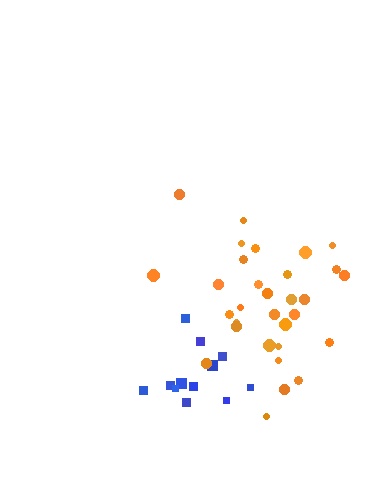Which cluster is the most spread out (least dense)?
Orange.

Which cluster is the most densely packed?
Blue.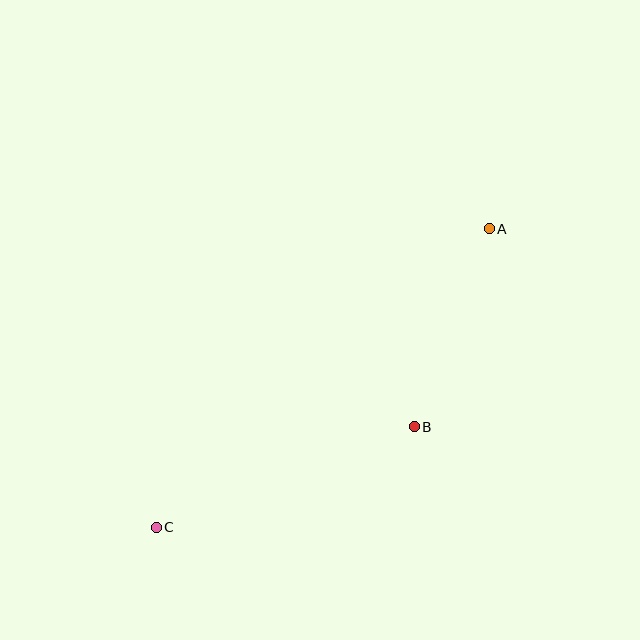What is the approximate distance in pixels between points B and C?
The distance between B and C is approximately 277 pixels.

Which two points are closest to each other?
Points A and B are closest to each other.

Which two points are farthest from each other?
Points A and C are farthest from each other.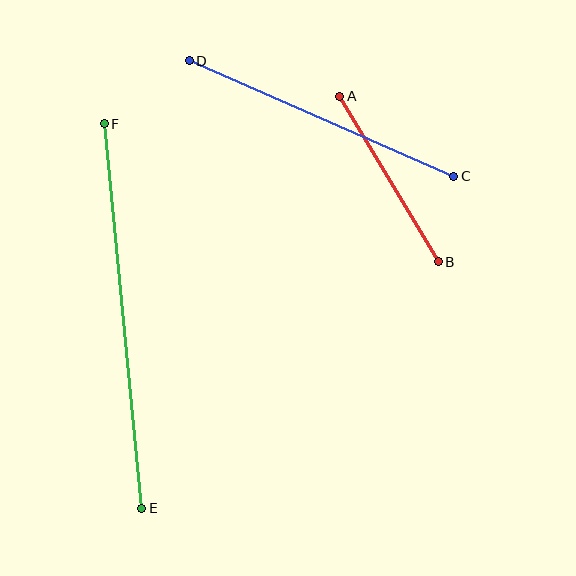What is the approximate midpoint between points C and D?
The midpoint is at approximately (322, 119) pixels.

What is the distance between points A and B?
The distance is approximately 193 pixels.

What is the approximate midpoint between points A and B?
The midpoint is at approximately (389, 179) pixels.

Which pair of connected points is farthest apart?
Points E and F are farthest apart.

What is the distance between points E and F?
The distance is approximately 386 pixels.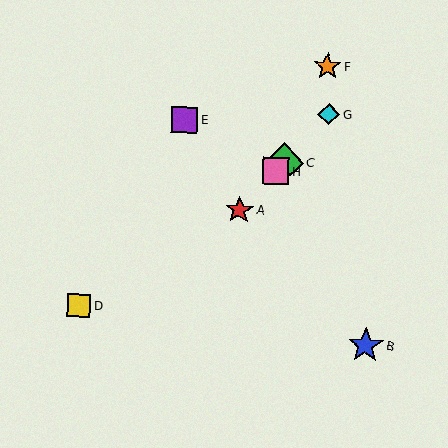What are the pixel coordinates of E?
Object E is at (184, 120).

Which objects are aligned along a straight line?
Objects A, C, G, H are aligned along a straight line.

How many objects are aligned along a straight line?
4 objects (A, C, G, H) are aligned along a straight line.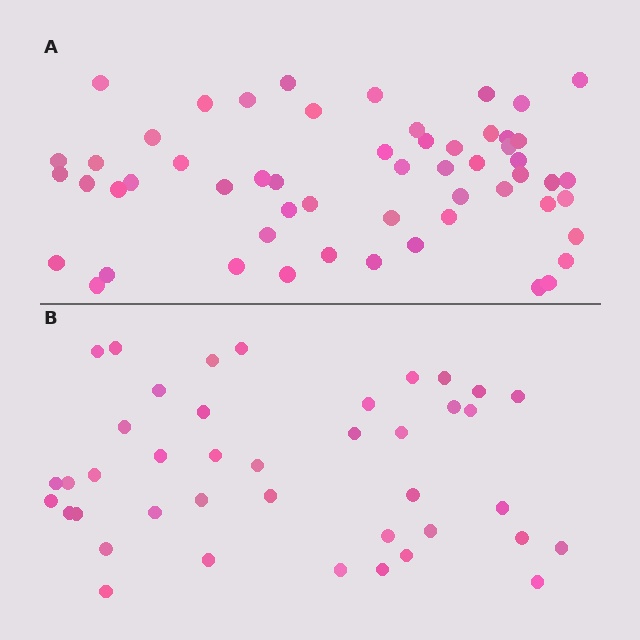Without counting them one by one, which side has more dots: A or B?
Region A (the top region) has more dots.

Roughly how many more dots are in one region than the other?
Region A has approximately 15 more dots than region B.